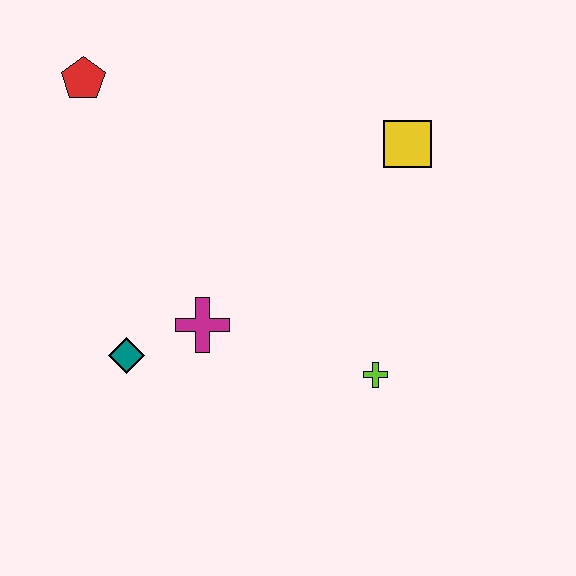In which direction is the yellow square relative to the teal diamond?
The yellow square is to the right of the teal diamond.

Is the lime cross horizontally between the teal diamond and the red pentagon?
No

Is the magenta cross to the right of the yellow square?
No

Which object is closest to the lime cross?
The magenta cross is closest to the lime cross.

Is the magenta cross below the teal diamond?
No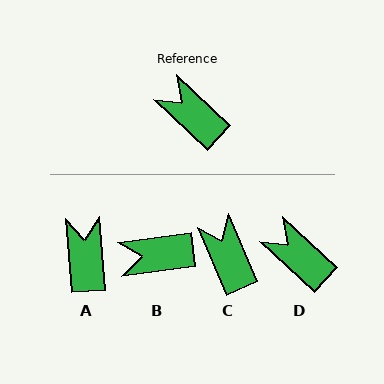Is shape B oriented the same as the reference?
No, it is off by about 51 degrees.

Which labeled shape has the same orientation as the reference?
D.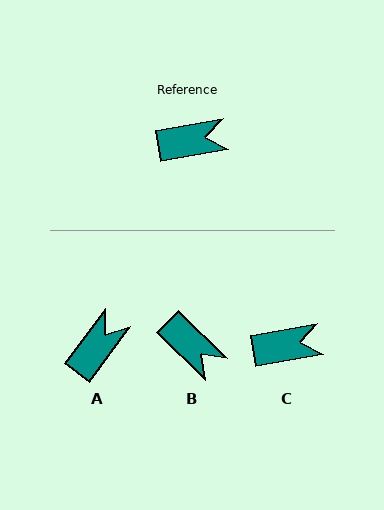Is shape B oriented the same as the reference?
No, it is off by about 55 degrees.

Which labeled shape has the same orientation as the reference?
C.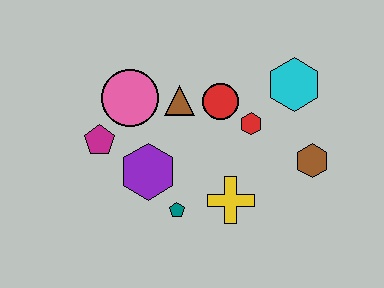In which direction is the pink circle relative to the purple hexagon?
The pink circle is above the purple hexagon.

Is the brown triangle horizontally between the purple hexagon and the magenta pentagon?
No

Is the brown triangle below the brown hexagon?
No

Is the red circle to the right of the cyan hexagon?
No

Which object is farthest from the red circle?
The magenta pentagon is farthest from the red circle.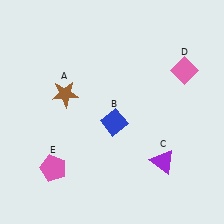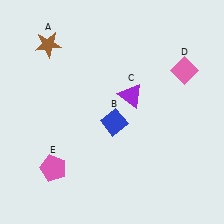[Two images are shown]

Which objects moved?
The objects that moved are: the brown star (A), the purple triangle (C).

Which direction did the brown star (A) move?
The brown star (A) moved up.